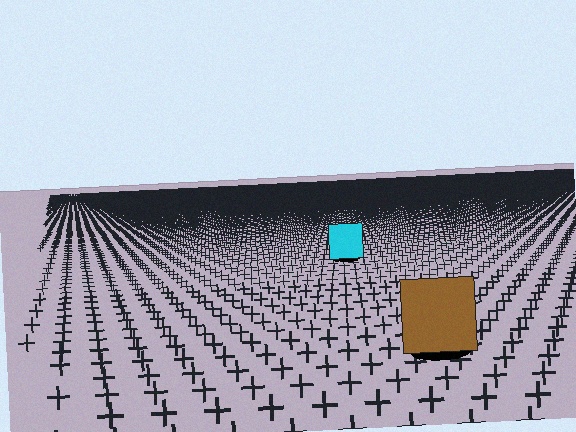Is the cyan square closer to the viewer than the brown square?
No. The brown square is closer — you can tell from the texture gradient: the ground texture is coarser near it.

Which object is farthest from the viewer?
The cyan square is farthest from the viewer. It appears smaller and the ground texture around it is denser.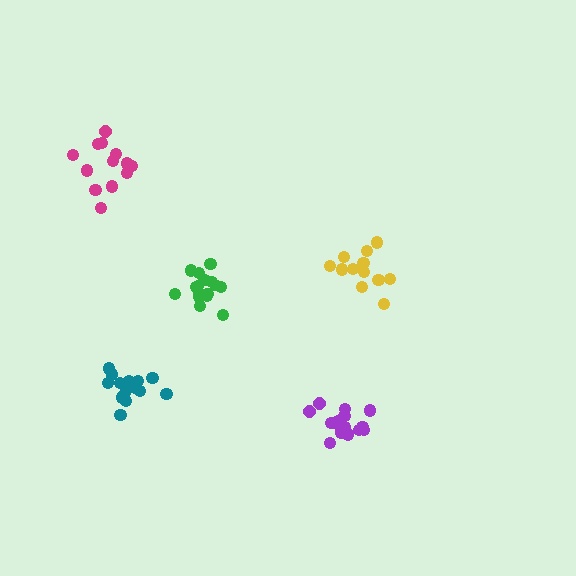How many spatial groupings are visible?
There are 5 spatial groupings.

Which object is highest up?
The magenta cluster is topmost.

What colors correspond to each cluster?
The clusters are colored: purple, teal, magenta, yellow, green.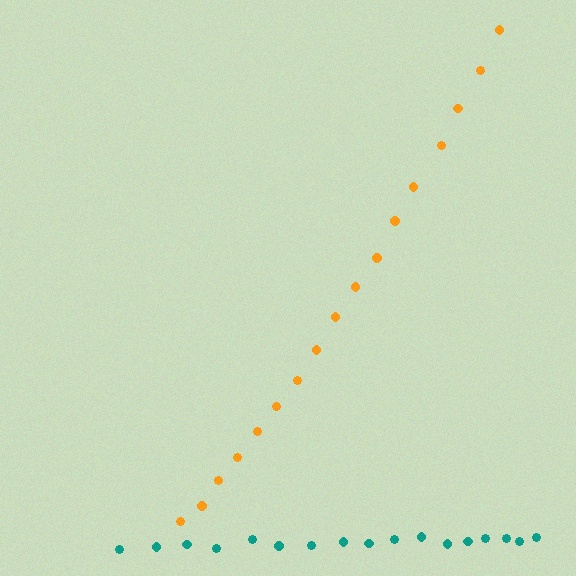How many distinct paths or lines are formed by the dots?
There are 2 distinct paths.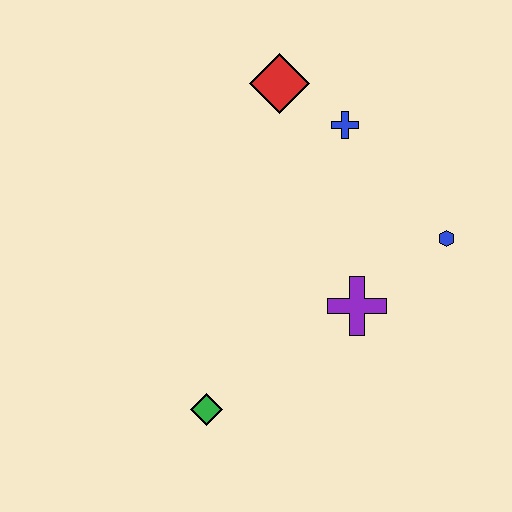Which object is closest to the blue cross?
The red diamond is closest to the blue cross.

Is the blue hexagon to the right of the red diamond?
Yes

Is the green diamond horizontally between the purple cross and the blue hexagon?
No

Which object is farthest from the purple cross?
The red diamond is farthest from the purple cross.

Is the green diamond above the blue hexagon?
No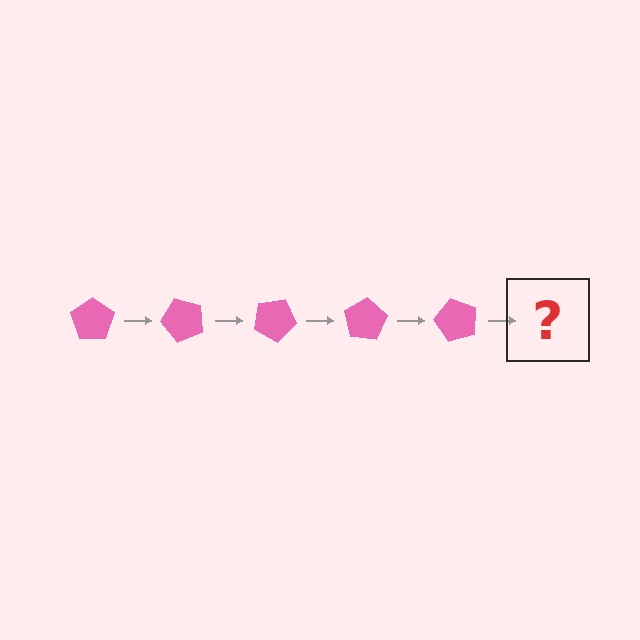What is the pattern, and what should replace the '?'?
The pattern is that the pentagon rotates 50 degrees each step. The '?' should be a pink pentagon rotated 250 degrees.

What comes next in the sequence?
The next element should be a pink pentagon rotated 250 degrees.